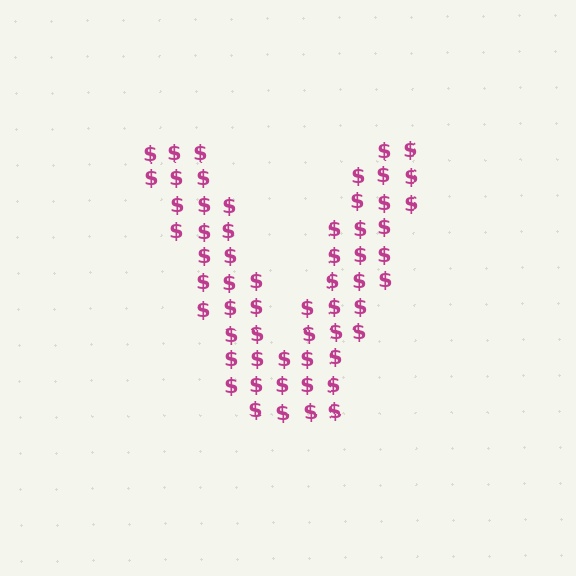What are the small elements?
The small elements are dollar signs.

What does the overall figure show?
The overall figure shows the letter V.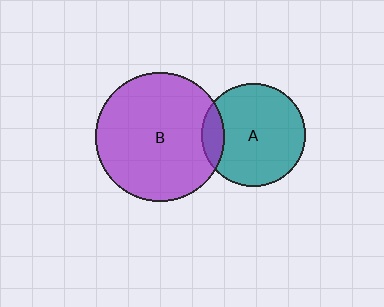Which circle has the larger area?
Circle B (purple).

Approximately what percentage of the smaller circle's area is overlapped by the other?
Approximately 15%.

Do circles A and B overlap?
Yes.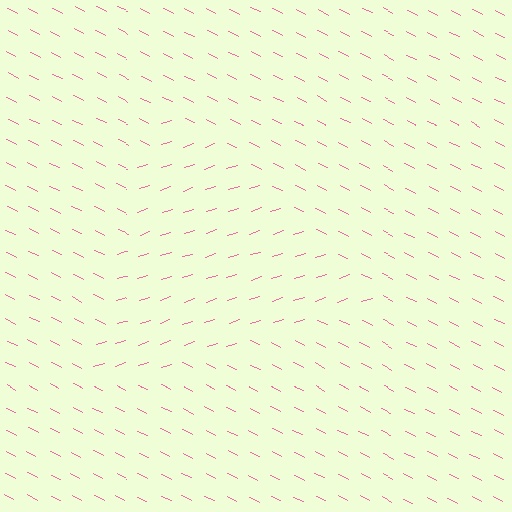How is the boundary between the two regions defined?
The boundary is defined purely by a change in line orientation (approximately 45 degrees difference). All lines are the same color and thickness.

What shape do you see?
I see a triangle.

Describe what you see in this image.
The image is filled with small pink line segments. A triangle region in the image has lines oriented differently from the surrounding lines, creating a visible texture boundary.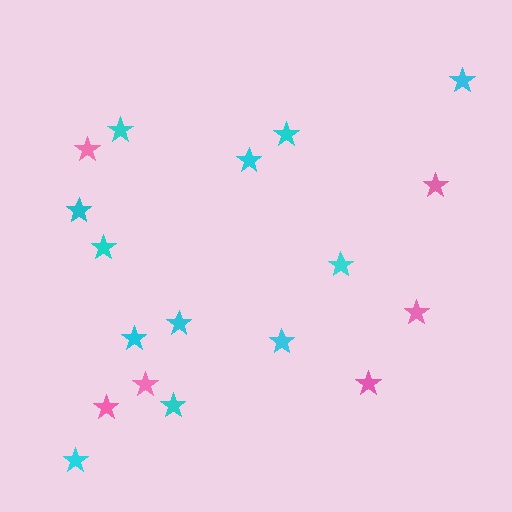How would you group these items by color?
There are 2 groups: one group of pink stars (6) and one group of cyan stars (12).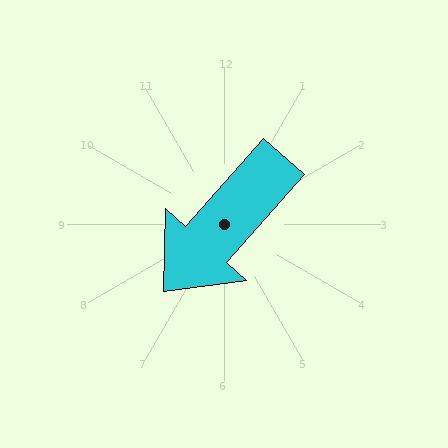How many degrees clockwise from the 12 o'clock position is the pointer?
Approximately 222 degrees.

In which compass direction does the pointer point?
Southwest.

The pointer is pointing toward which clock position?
Roughly 7 o'clock.